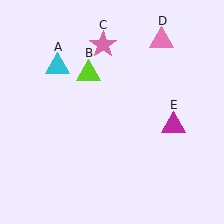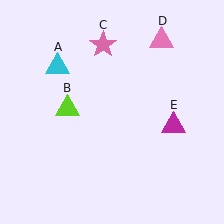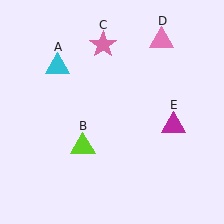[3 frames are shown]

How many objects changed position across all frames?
1 object changed position: lime triangle (object B).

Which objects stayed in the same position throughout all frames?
Cyan triangle (object A) and pink star (object C) and pink triangle (object D) and magenta triangle (object E) remained stationary.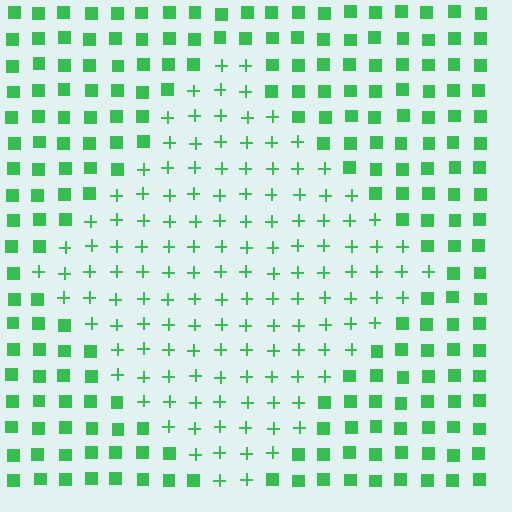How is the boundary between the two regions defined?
The boundary is defined by a change in element shape: plus signs inside vs. squares outside. All elements share the same color and spacing.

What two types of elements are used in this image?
The image uses plus signs inside the diamond region and squares outside it.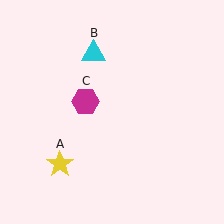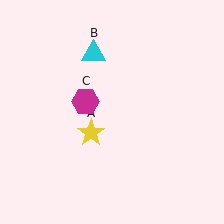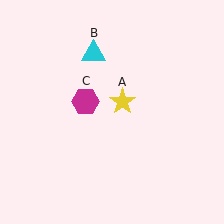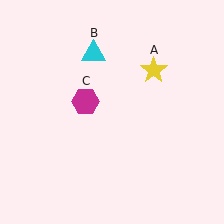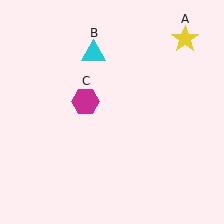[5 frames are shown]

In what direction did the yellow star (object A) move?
The yellow star (object A) moved up and to the right.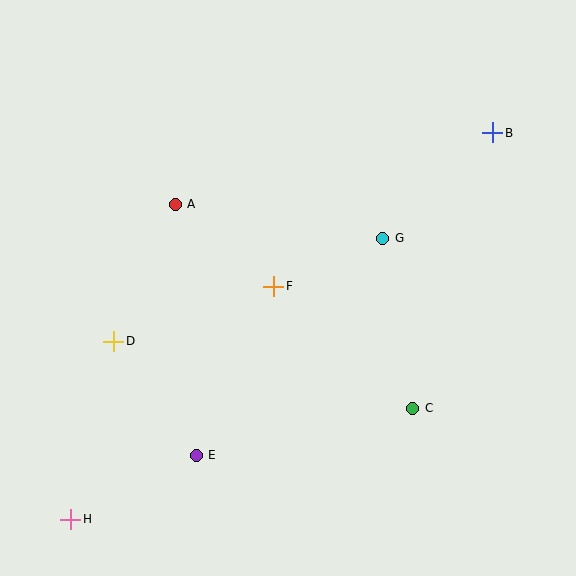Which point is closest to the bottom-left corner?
Point H is closest to the bottom-left corner.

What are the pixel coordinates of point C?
Point C is at (413, 408).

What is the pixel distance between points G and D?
The distance between G and D is 288 pixels.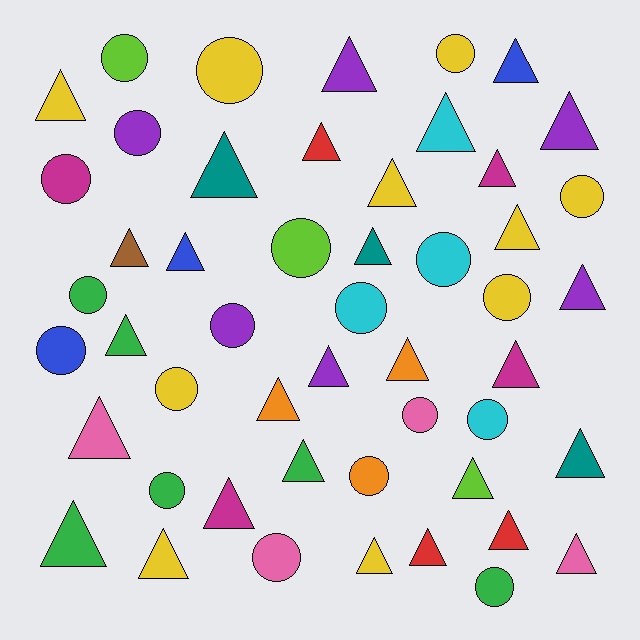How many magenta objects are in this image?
There are 4 magenta objects.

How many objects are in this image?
There are 50 objects.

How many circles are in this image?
There are 20 circles.